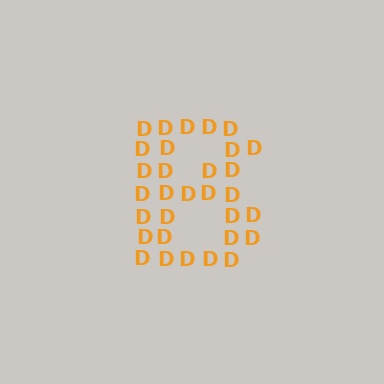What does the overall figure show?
The overall figure shows the letter B.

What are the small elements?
The small elements are letter D's.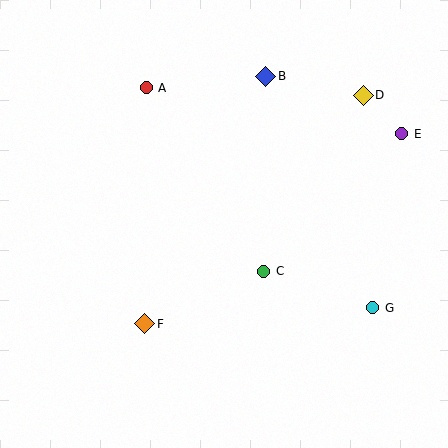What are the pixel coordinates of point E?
Point E is at (402, 134).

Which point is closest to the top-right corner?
Point D is closest to the top-right corner.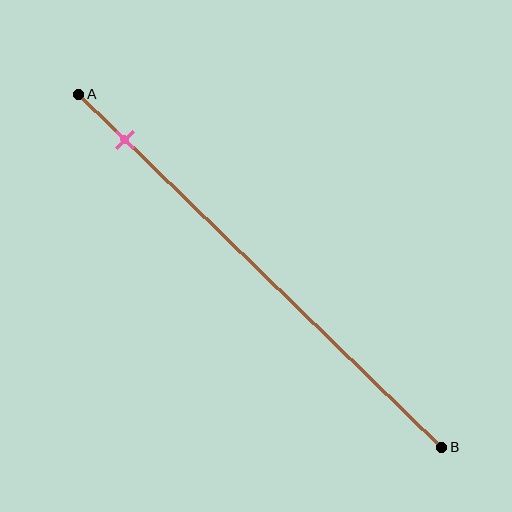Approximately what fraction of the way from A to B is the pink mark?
The pink mark is approximately 15% of the way from A to B.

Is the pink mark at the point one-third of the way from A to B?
No, the mark is at about 15% from A, not at the 33% one-third point.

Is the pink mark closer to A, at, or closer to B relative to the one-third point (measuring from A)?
The pink mark is closer to point A than the one-third point of segment AB.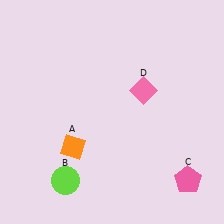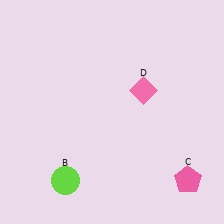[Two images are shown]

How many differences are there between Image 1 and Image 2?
There is 1 difference between the two images.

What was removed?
The orange diamond (A) was removed in Image 2.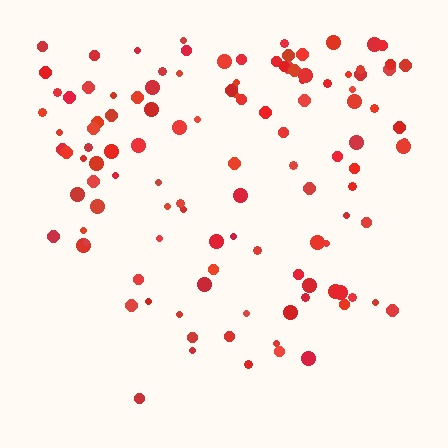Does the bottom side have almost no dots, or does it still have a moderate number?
Still a moderate number, just noticeably fewer than the top.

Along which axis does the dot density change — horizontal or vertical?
Vertical.